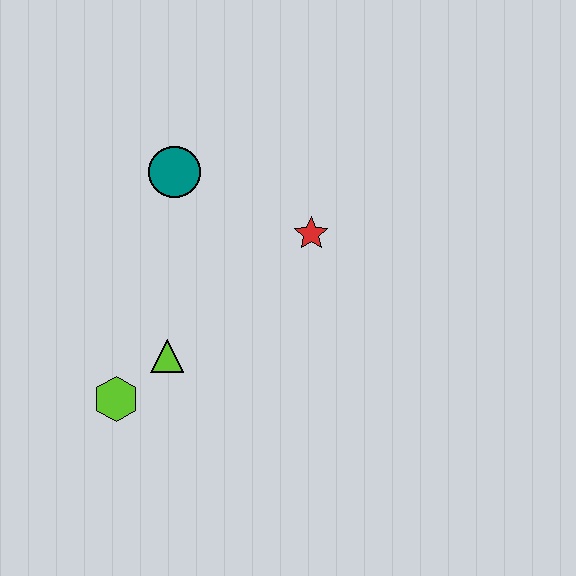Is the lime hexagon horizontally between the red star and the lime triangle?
No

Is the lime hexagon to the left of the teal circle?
Yes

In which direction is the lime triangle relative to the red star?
The lime triangle is to the left of the red star.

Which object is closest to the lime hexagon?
The lime triangle is closest to the lime hexagon.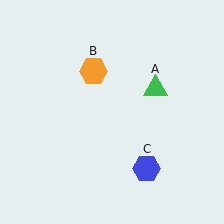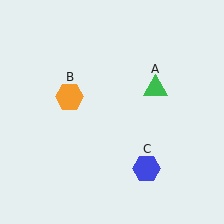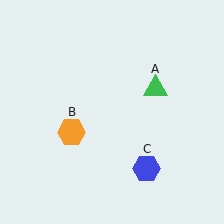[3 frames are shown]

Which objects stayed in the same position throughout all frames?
Green triangle (object A) and blue hexagon (object C) remained stationary.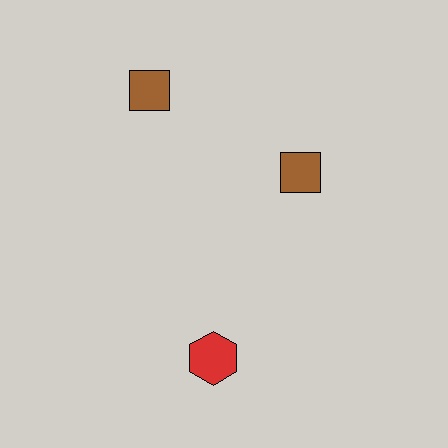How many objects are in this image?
There are 3 objects.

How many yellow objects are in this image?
There are no yellow objects.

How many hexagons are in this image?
There is 1 hexagon.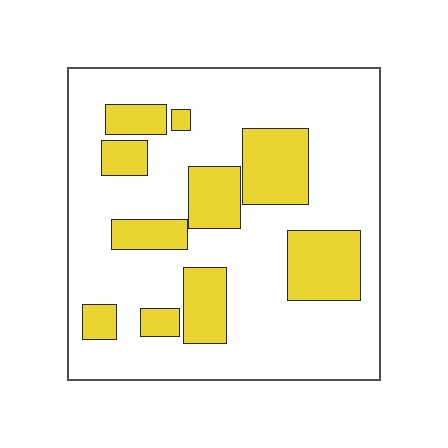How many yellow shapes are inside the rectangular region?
10.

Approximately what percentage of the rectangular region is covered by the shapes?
Approximately 25%.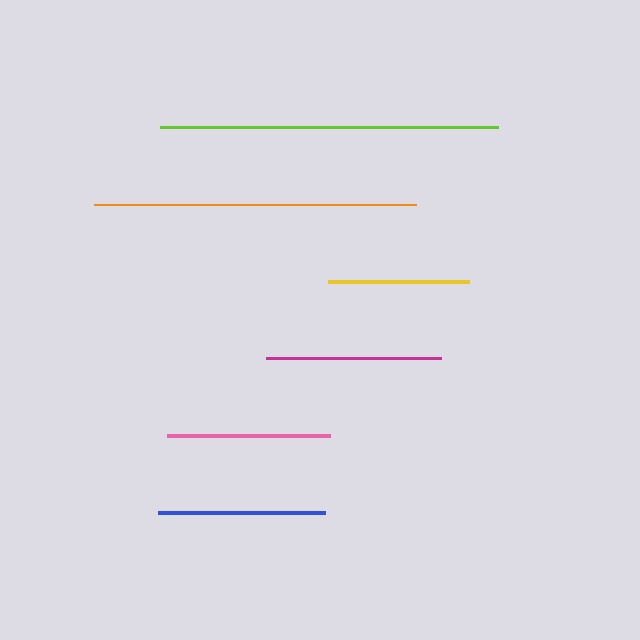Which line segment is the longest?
The lime line is the longest at approximately 338 pixels.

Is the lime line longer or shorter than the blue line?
The lime line is longer than the blue line.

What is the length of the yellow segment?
The yellow segment is approximately 141 pixels long.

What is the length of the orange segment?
The orange segment is approximately 322 pixels long.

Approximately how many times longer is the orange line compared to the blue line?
The orange line is approximately 1.9 times the length of the blue line.